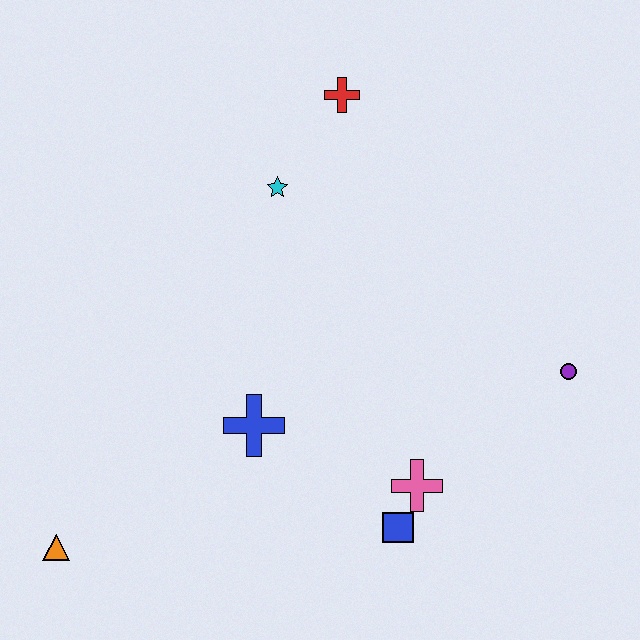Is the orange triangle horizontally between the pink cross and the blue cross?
No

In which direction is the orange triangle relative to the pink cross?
The orange triangle is to the left of the pink cross.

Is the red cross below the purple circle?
No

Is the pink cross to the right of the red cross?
Yes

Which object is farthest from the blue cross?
The red cross is farthest from the blue cross.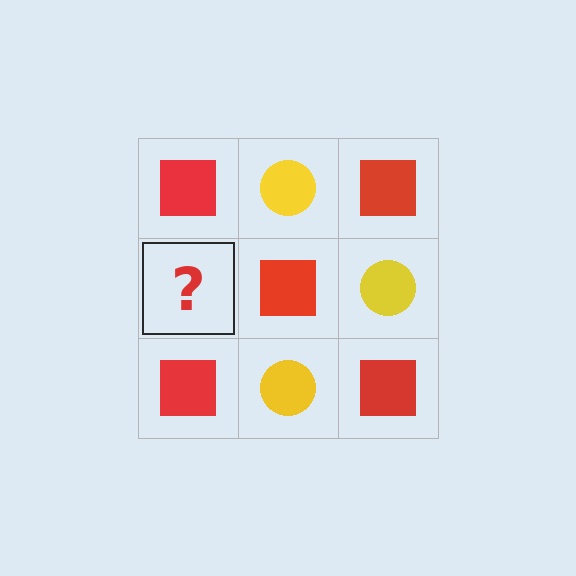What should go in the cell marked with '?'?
The missing cell should contain a yellow circle.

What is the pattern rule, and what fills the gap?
The rule is that it alternates red square and yellow circle in a checkerboard pattern. The gap should be filled with a yellow circle.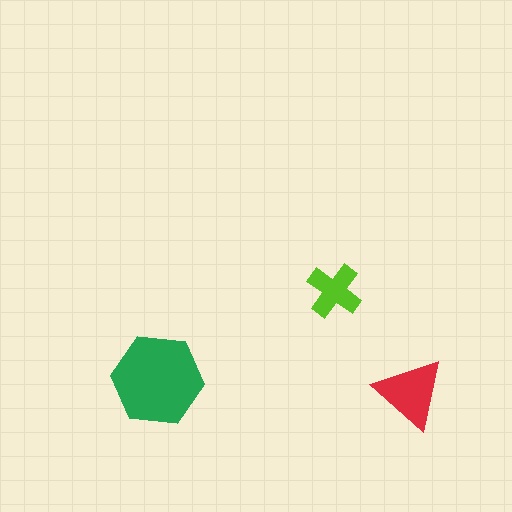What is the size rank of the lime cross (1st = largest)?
3rd.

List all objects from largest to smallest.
The green hexagon, the red triangle, the lime cross.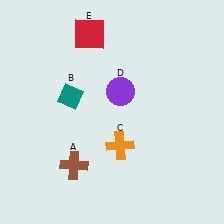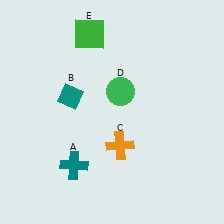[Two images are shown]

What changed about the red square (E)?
In Image 1, E is red. In Image 2, it changed to green.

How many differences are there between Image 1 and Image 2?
There are 3 differences between the two images.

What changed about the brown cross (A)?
In Image 1, A is brown. In Image 2, it changed to teal.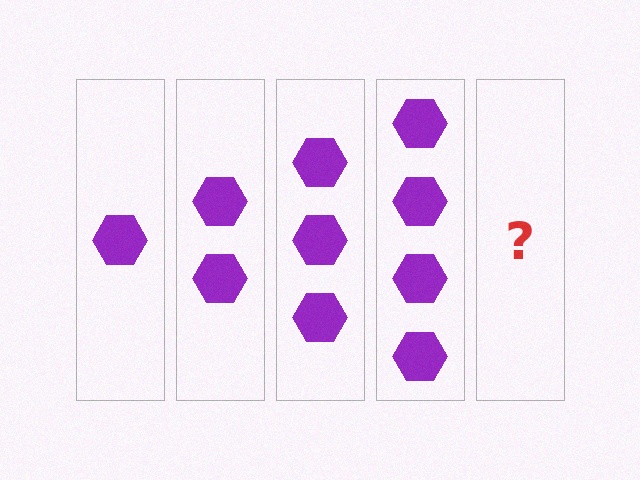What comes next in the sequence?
The next element should be 5 hexagons.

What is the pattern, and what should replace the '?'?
The pattern is that each step adds one more hexagon. The '?' should be 5 hexagons.